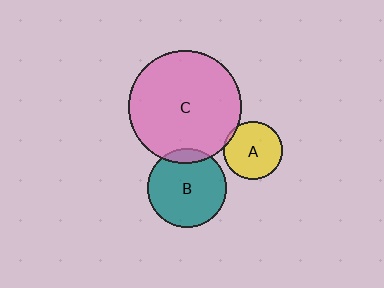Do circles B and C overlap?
Yes.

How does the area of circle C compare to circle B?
Approximately 2.0 times.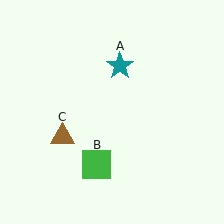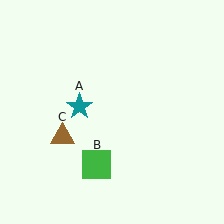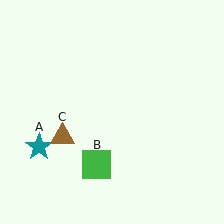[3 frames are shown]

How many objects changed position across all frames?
1 object changed position: teal star (object A).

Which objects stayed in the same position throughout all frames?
Green square (object B) and brown triangle (object C) remained stationary.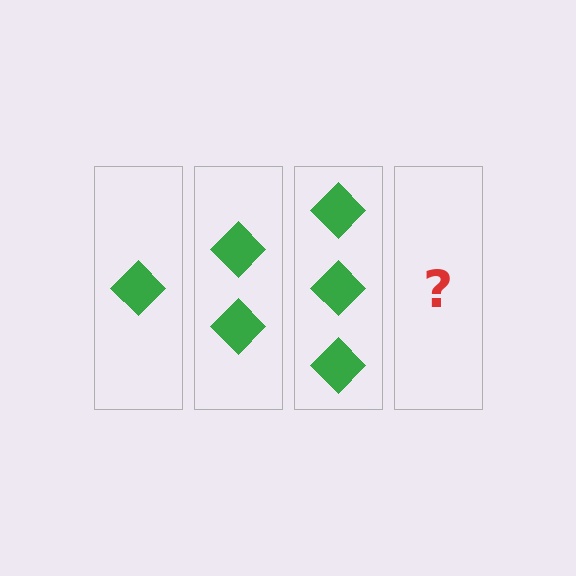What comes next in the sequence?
The next element should be 4 diamonds.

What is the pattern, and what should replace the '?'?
The pattern is that each step adds one more diamond. The '?' should be 4 diamonds.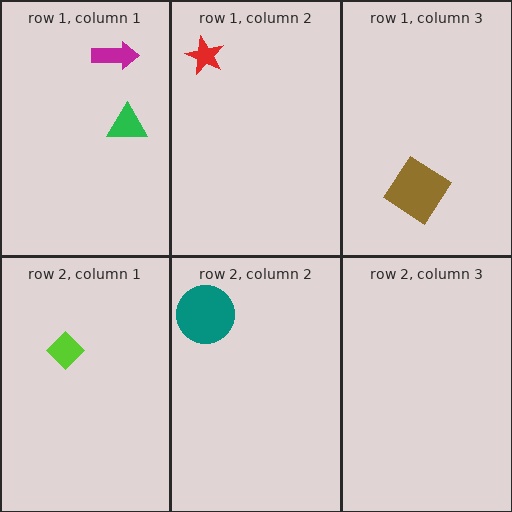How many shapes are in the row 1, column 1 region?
2.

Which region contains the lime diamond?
The row 2, column 1 region.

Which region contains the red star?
The row 1, column 2 region.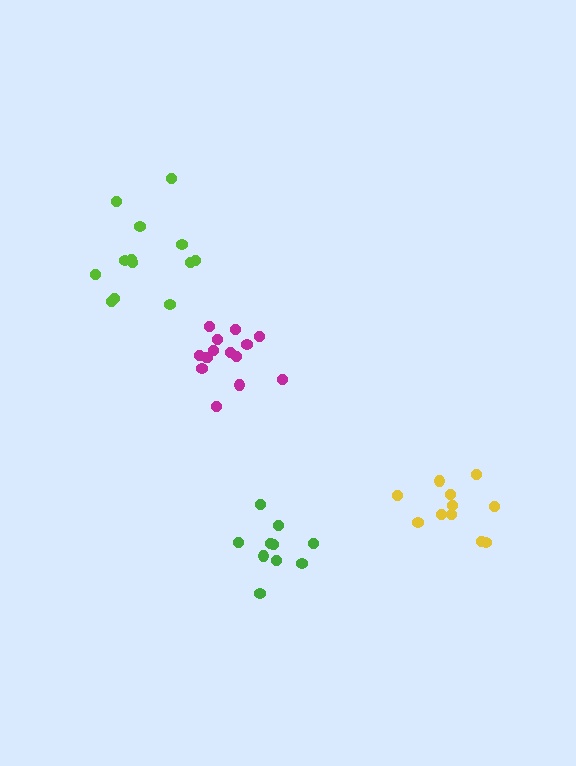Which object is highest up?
The lime cluster is topmost.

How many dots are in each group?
Group 1: 10 dots, Group 2: 11 dots, Group 3: 15 dots, Group 4: 13 dots (49 total).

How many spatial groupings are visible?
There are 4 spatial groupings.